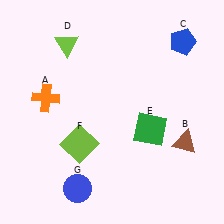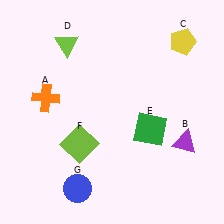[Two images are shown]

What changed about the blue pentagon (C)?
In Image 1, C is blue. In Image 2, it changed to yellow.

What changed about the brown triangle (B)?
In Image 1, B is brown. In Image 2, it changed to purple.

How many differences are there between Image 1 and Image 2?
There are 2 differences between the two images.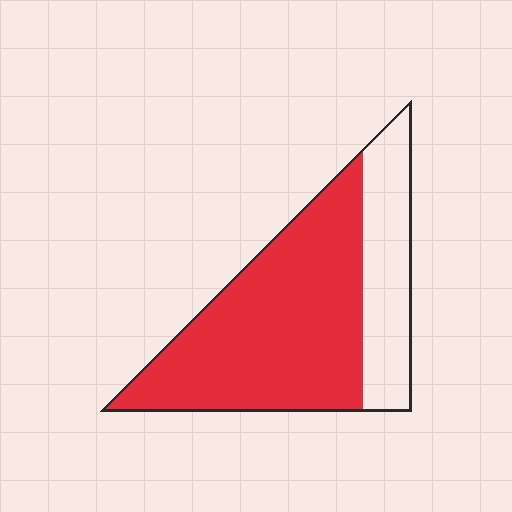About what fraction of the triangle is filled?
About three quarters (3/4).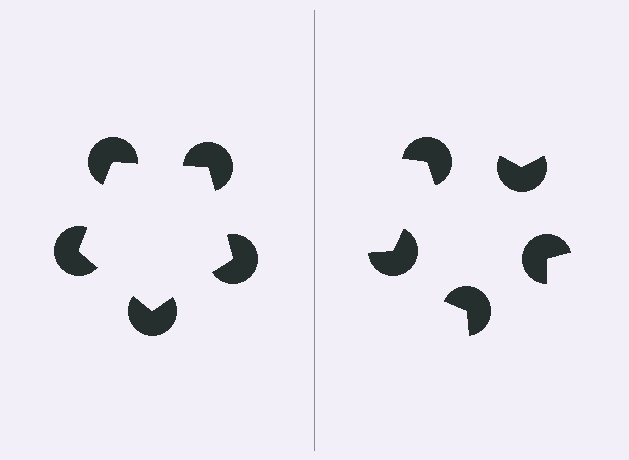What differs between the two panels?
The pac-man discs are positioned identically on both sides; only the wedge orientations differ. On the left they align to a pentagon; on the right they are misaligned.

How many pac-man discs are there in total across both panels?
10 — 5 on each side.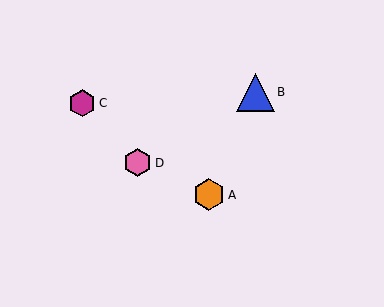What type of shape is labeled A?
Shape A is an orange hexagon.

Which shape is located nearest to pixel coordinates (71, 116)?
The magenta hexagon (labeled C) at (82, 103) is nearest to that location.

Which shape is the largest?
The blue triangle (labeled B) is the largest.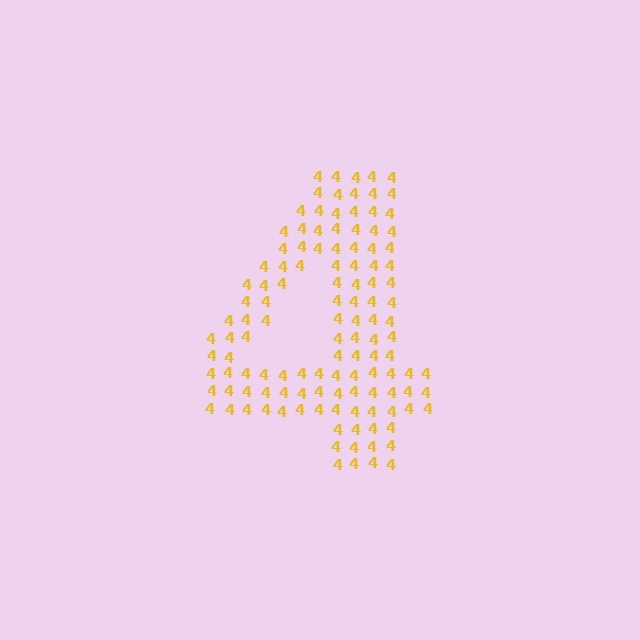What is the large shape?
The large shape is the digit 4.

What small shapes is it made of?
It is made of small digit 4's.